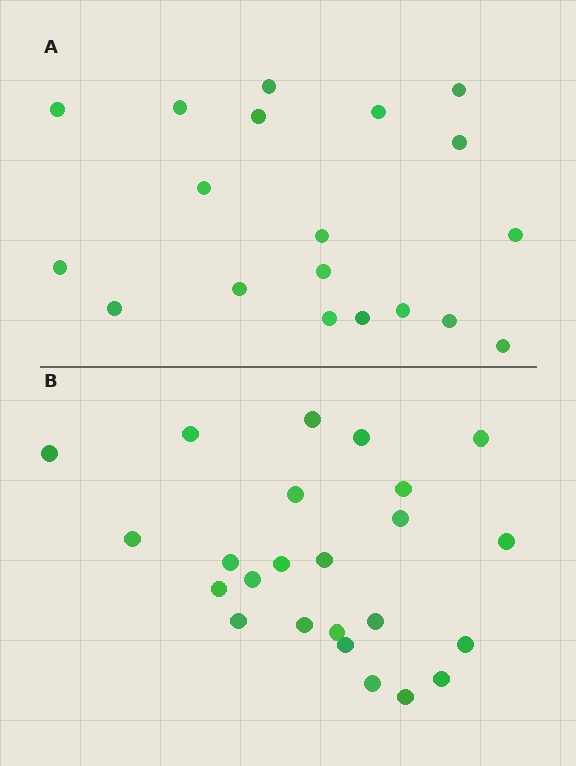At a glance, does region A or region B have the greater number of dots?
Region B (the bottom region) has more dots.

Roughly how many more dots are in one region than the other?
Region B has about 5 more dots than region A.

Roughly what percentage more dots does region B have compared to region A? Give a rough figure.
About 25% more.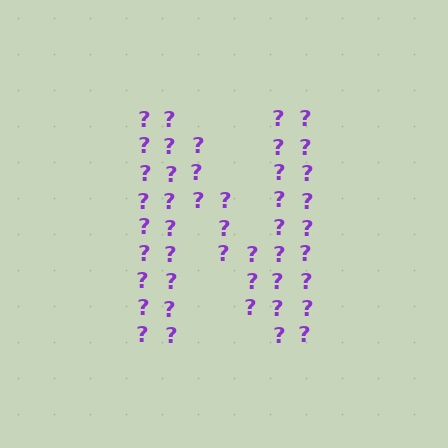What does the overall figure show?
The overall figure shows the letter N.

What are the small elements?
The small elements are question marks.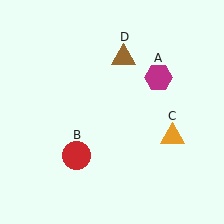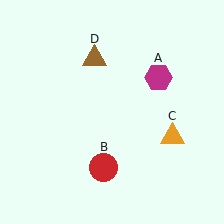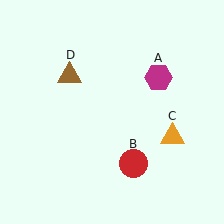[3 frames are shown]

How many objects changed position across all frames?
2 objects changed position: red circle (object B), brown triangle (object D).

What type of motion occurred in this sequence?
The red circle (object B), brown triangle (object D) rotated counterclockwise around the center of the scene.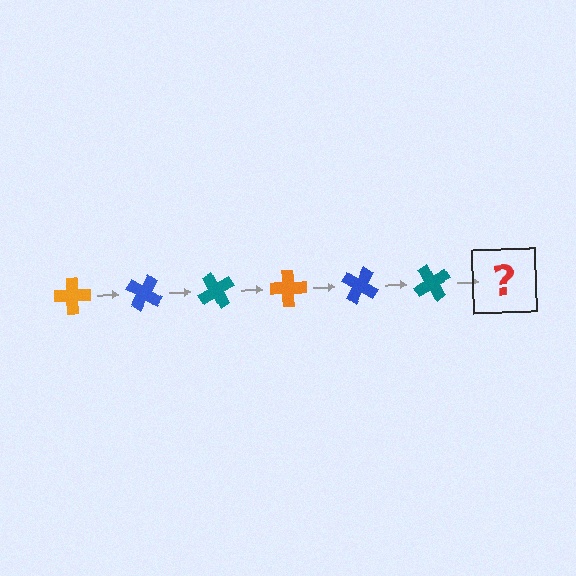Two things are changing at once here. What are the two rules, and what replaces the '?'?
The two rules are that it rotates 30 degrees each step and the color cycles through orange, blue, and teal. The '?' should be an orange cross, rotated 180 degrees from the start.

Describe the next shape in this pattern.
It should be an orange cross, rotated 180 degrees from the start.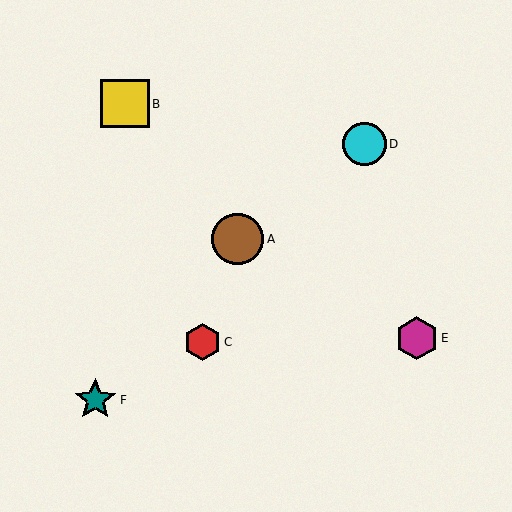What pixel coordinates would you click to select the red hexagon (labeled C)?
Click at (202, 342) to select the red hexagon C.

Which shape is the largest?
The brown circle (labeled A) is the largest.